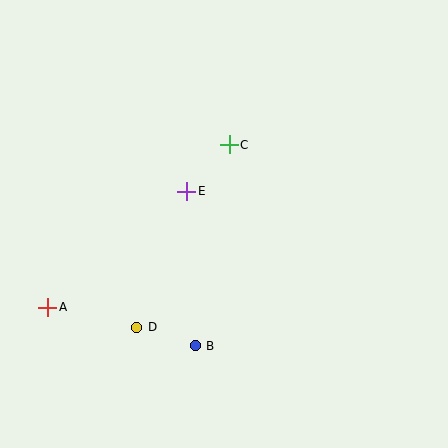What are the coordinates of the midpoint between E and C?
The midpoint between E and C is at (208, 168).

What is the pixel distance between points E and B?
The distance between E and B is 155 pixels.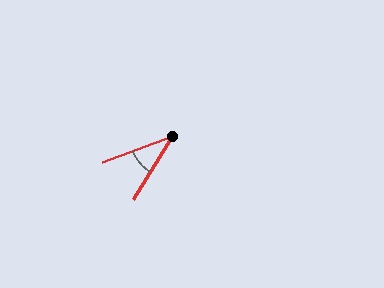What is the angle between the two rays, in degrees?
Approximately 38 degrees.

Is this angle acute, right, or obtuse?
It is acute.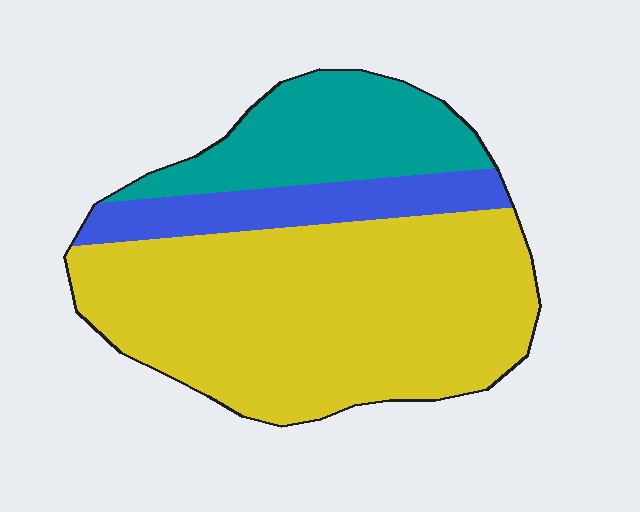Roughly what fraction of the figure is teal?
Teal takes up less than a quarter of the figure.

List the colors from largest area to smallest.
From largest to smallest: yellow, teal, blue.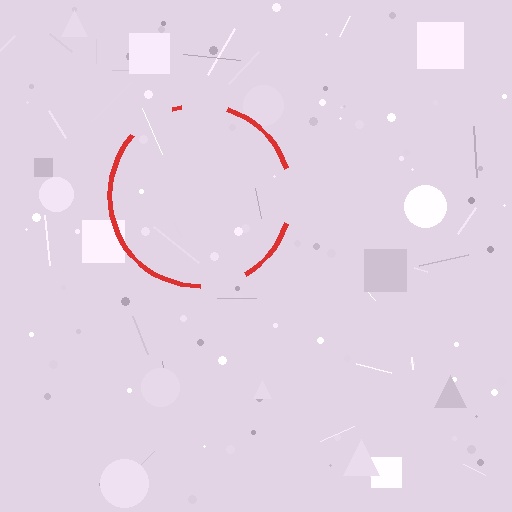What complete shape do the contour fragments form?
The contour fragments form a circle.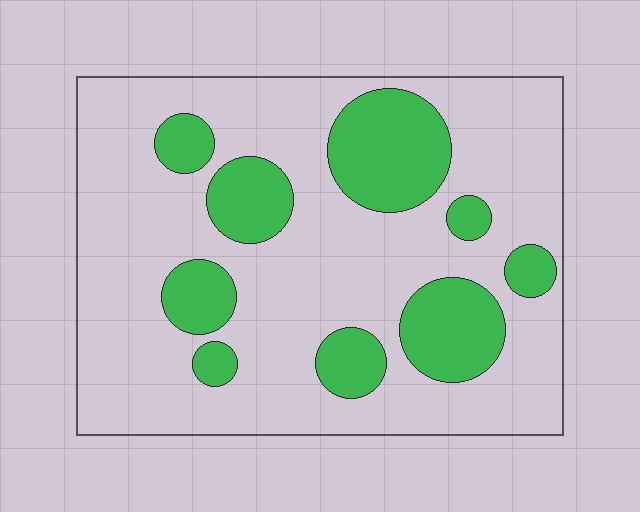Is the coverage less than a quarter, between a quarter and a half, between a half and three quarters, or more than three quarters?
Between a quarter and a half.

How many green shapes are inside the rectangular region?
9.